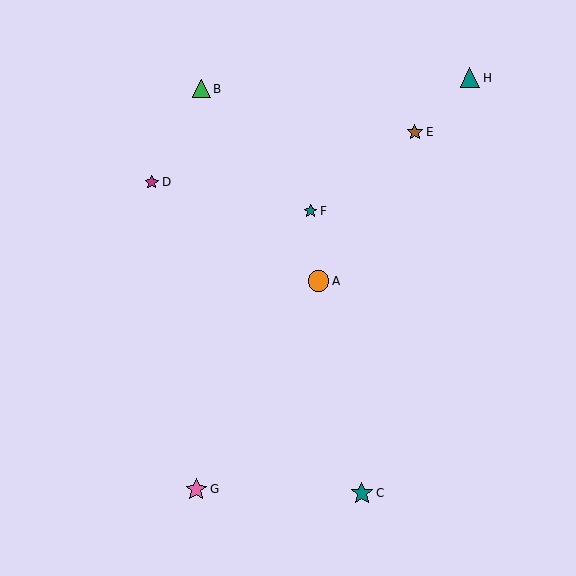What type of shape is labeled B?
Shape B is a green triangle.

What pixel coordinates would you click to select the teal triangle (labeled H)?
Click at (470, 78) to select the teal triangle H.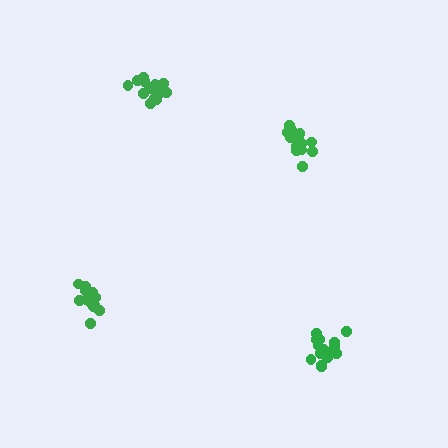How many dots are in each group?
Group 1: 16 dots, Group 2: 16 dots, Group 3: 18 dots, Group 4: 19 dots (69 total).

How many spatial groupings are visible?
There are 4 spatial groupings.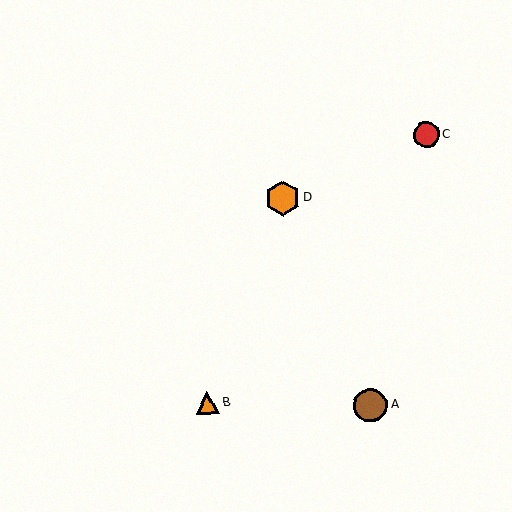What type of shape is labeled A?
Shape A is a brown circle.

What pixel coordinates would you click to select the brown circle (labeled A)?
Click at (370, 405) to select the brown circle A.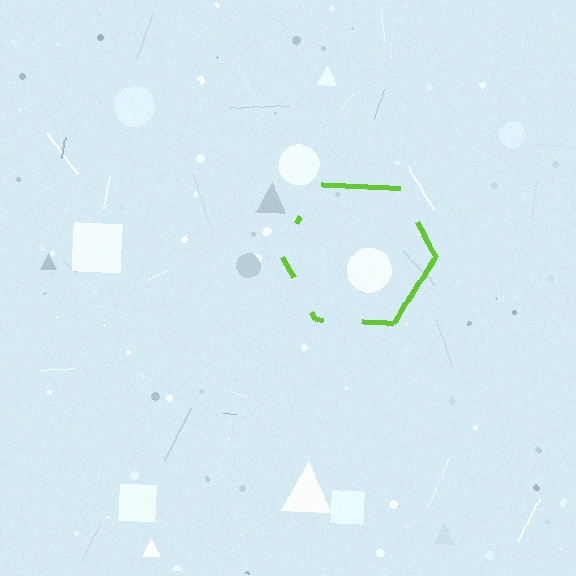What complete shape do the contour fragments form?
The contour fragments form a hexagon.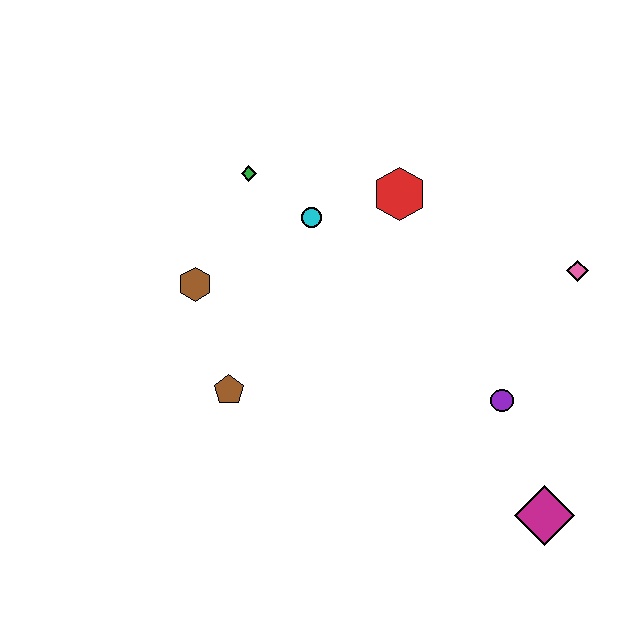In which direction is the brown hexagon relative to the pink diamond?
The brown hexagon is to the left of the pink diamond.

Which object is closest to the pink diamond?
The purple circle is closest to the pink diamond.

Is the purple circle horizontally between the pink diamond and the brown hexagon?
Yes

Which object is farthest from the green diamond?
The magenta diamond is farthest from the green diamond.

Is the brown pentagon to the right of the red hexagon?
No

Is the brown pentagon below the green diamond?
Yes